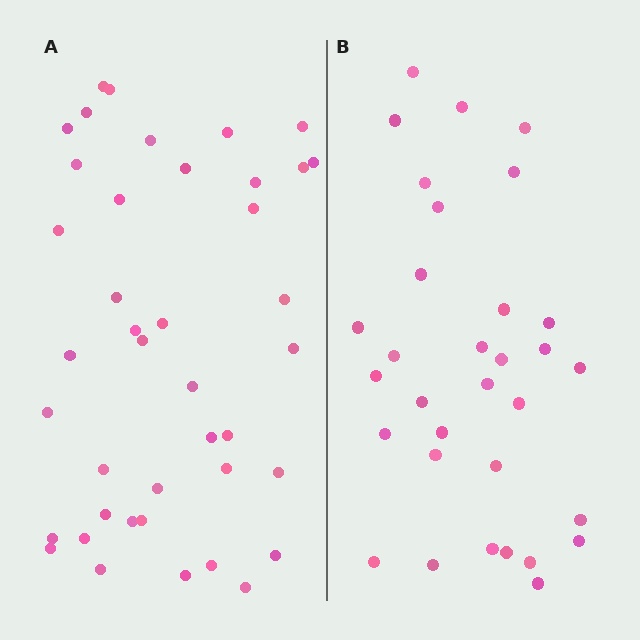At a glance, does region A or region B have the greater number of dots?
Region A (the left region) has more dots.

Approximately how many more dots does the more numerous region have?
Region A has roughly 8 or so more dots than region B.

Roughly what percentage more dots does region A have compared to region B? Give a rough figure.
About 30% more.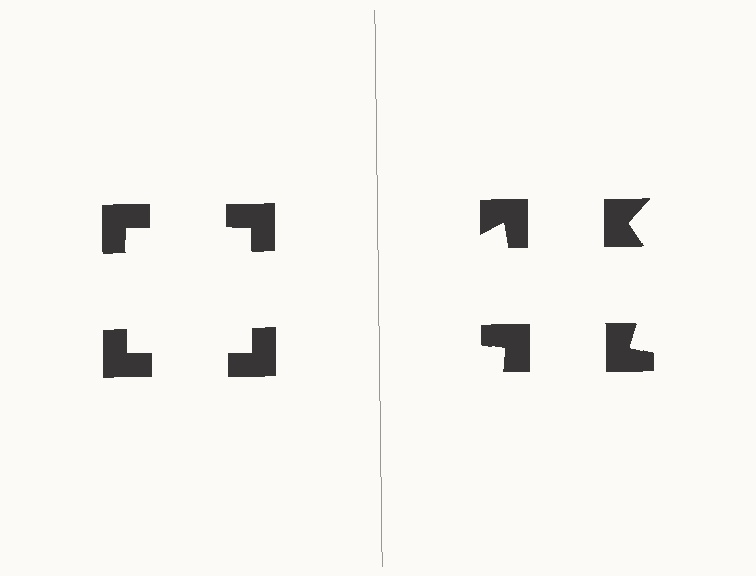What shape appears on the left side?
An illusory square.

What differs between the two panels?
The notched squares are positioned identically on both sides; only the wedge orientations differ. On the left they align to a square; on the right they are misaligned.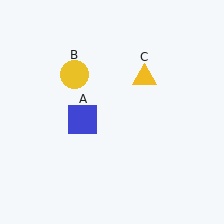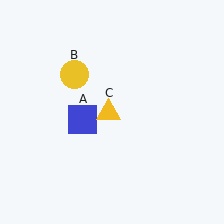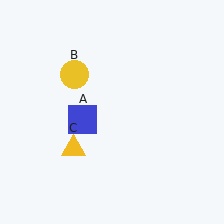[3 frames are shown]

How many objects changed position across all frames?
1 object changed position: yellow triangle (object C).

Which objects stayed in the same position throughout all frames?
Blue square (object A) and yellow circle (object B) remained stationary.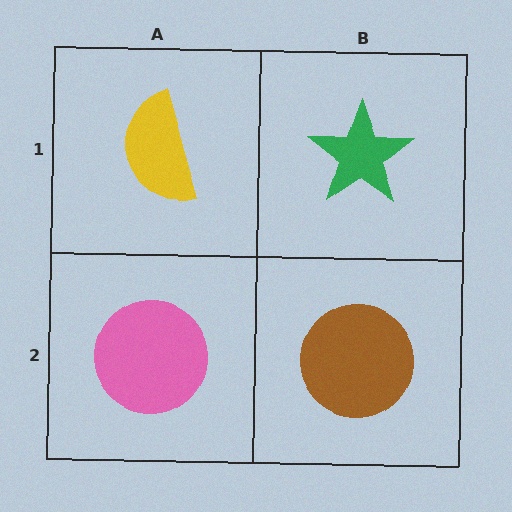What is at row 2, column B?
A brown circle.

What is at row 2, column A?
A pink circle.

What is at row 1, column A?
A yellow semicircle.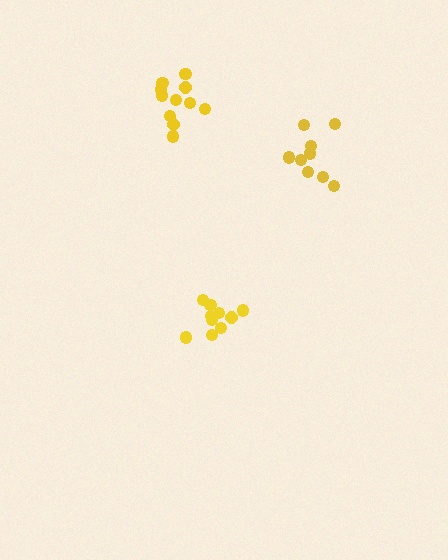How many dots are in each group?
Group 1: 11 dots, Group 2: 11 dots, Group 3: 9 dots (31 total).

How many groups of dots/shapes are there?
There are 3 groups.